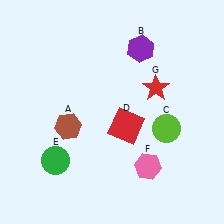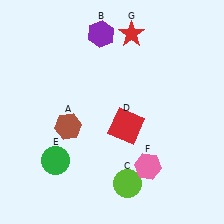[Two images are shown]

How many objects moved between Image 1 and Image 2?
3 objects moved between the two images.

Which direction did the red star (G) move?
The red star (G) moved up.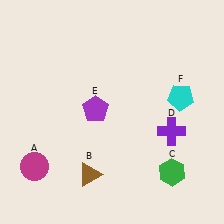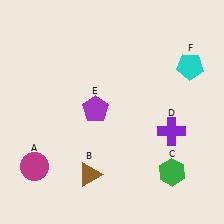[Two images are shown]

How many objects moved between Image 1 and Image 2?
1 object moved between the two images.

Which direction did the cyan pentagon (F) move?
The cyan pentagon (F) moved up.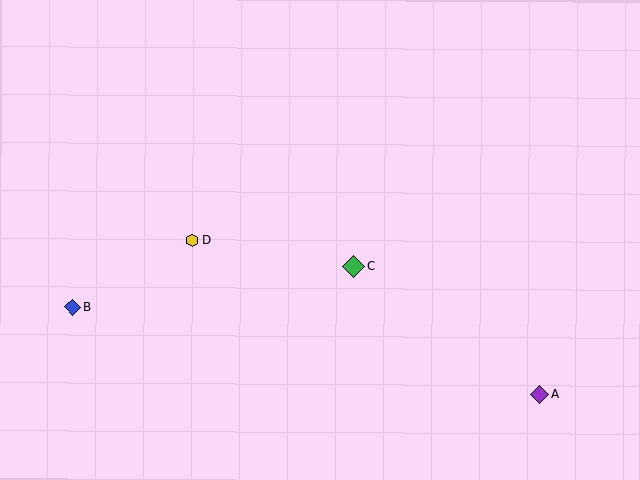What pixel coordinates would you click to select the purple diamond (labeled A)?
Click at (539, 395) to select the purple diamond A.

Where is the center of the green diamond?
The center of the green diamond is at (353, 267).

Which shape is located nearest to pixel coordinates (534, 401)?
The purple diamond (labeled A) at (539, 395) is nearest to that location.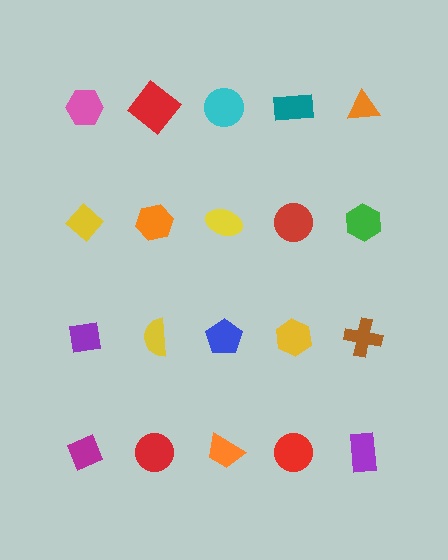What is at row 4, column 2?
A red circle.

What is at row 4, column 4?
A red circle.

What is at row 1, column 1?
A pink hexagon.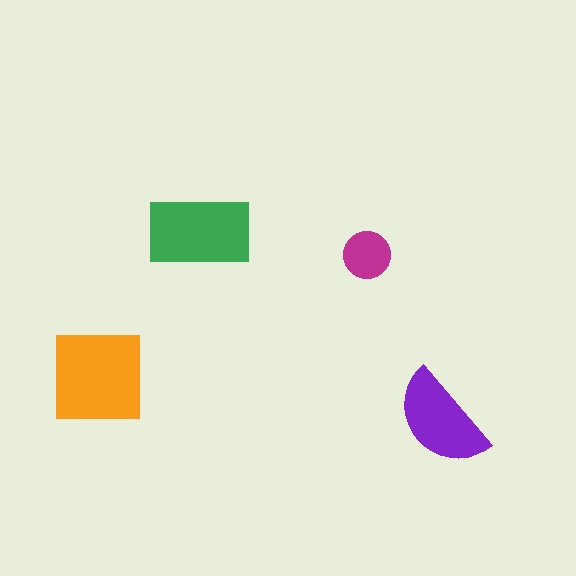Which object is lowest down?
The purple semicircle is bottommost.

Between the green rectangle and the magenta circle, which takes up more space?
The green rectangle.